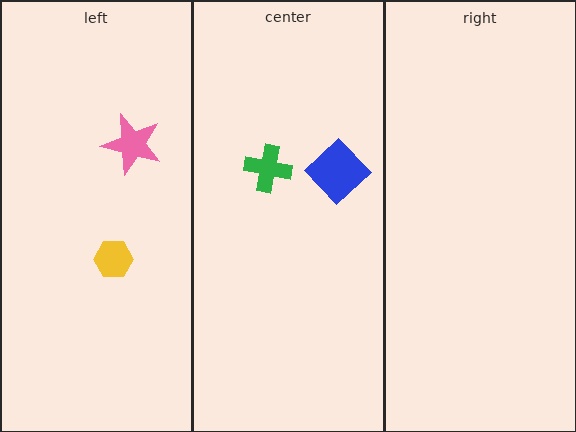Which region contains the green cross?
The center region.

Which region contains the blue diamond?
The center region.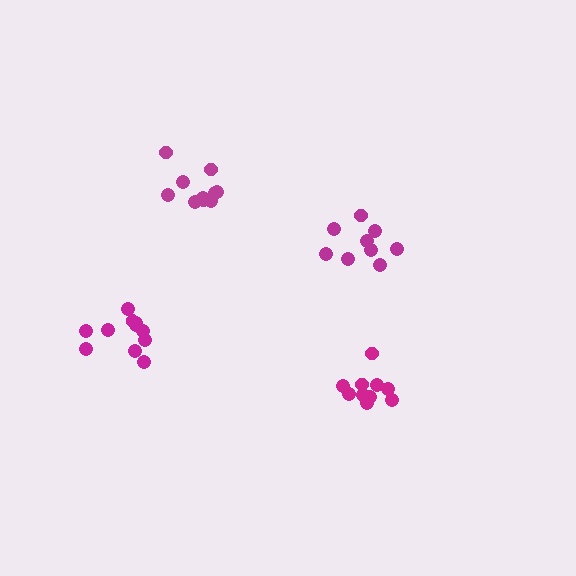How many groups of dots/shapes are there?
There are 4 groups.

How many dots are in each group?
Group 1: 11 dots, Group 2: 11 dots, Group 3: 10 dots, Group 4: 9 dots (41 total).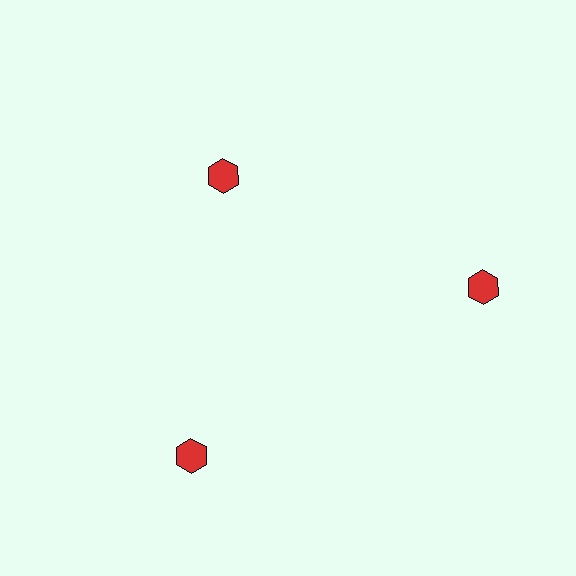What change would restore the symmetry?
The symmetry would be restored by moving it outward, back onto the ring so that all 3 hexagons sit at equal angles and equal distance from the center.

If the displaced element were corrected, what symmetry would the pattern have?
It would have 3-fold rotational symmetry — the pattern would map onto itself every 120 degrees.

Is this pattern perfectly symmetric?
No. The 3 red hexagons are arranged in a ring, but one element near the 11 o'clock position is pulled inward toward the center, breaking the 3-fold rotational symmetry.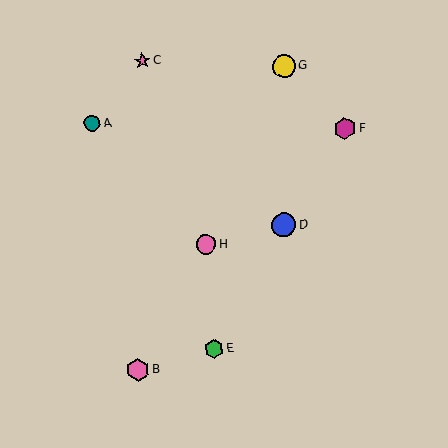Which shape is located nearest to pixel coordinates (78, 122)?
The teal circle (labeled A) at (92, 123) is nearest to that location.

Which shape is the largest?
The blue circle (labeled D) is the largest.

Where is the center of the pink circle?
The center of the pink circle is at (206, 244).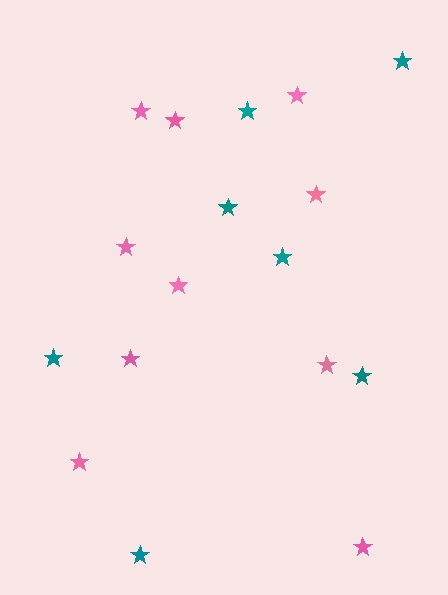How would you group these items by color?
There are 2 groups: one group of teal stars (7) and one group of pink stars (10).